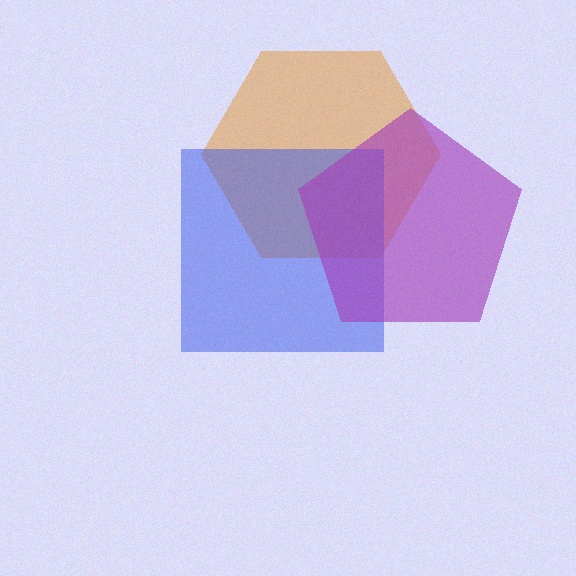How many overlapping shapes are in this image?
There are 3 overlapping shapes in the image.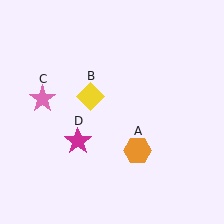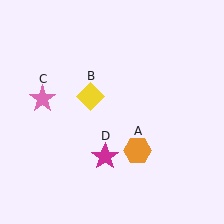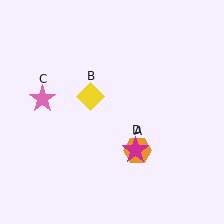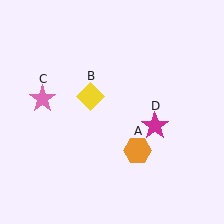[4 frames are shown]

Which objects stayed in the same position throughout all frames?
Orange hexagon (object A) and yellow diamond (object B) and pink star (object C) remained stationary.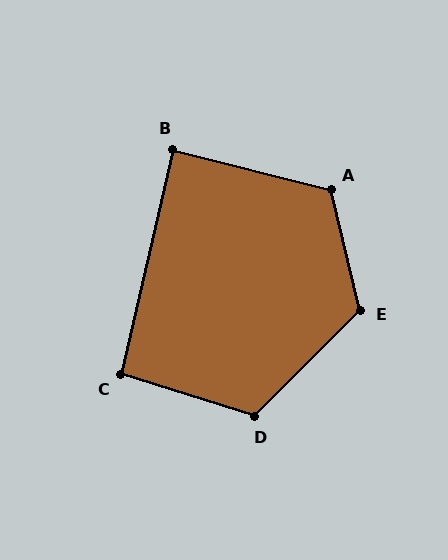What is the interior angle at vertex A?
Approximately 118 degrees (obtuse).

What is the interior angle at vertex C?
Approximately 94 degrees (approximately right).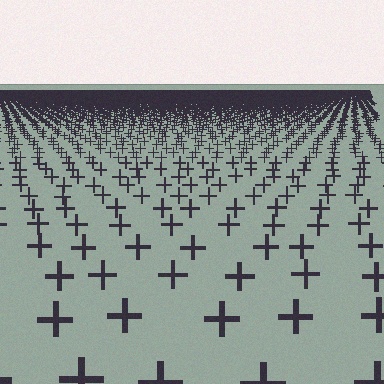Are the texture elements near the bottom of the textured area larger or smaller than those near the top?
Larger. Near the bottom, elements are closer to the viewer and appear at a bigger on-screen size.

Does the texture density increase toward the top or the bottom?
Density increases toward the top.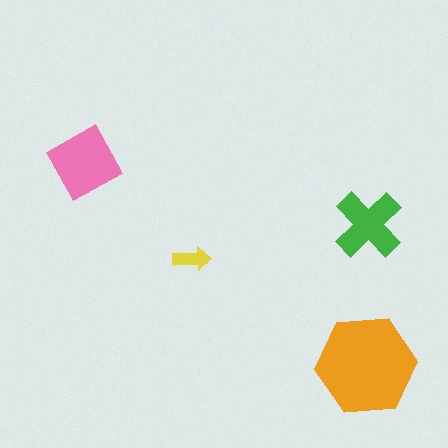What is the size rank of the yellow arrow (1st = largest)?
4th.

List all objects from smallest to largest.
The yellow arrow, the green cross, the pink diamond, the orange hexagon.